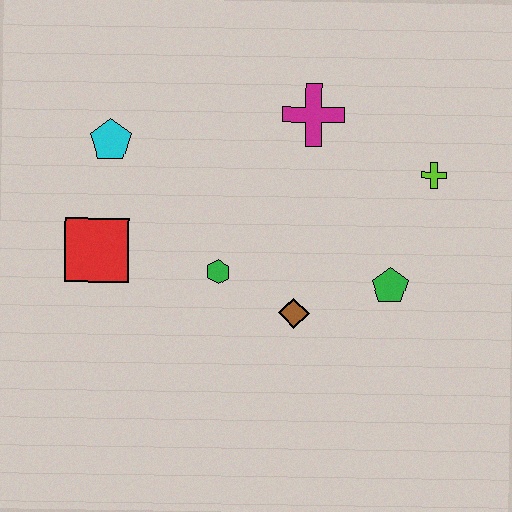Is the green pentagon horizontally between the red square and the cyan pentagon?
No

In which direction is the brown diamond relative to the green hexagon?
The brown diamond is to the right of the green hexagon.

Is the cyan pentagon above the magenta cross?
No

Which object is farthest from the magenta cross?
The red square is farthest from the magenta cross.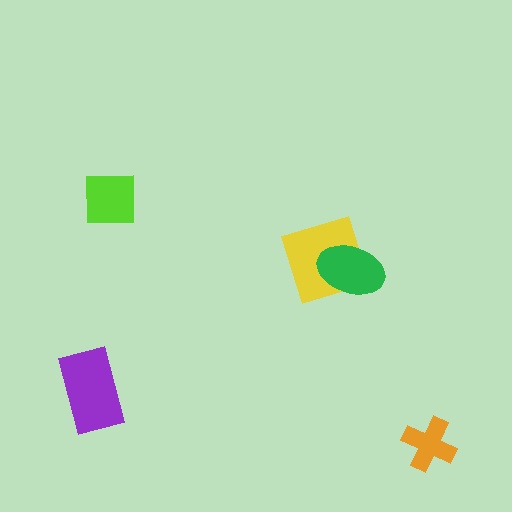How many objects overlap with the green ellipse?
1 object overlaps with the green ellipse.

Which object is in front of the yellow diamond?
The green ellipse is in front of the yellow diamond.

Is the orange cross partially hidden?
No, no other shape covers it.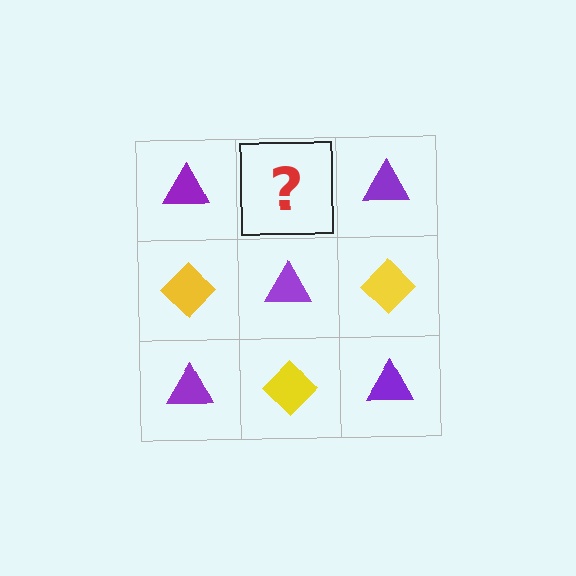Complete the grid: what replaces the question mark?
The question mark should be replaced with a yellow diamond.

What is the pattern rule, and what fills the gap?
The rule is that it alternates purple triangle and yellow diamond in a checkerboard pattern. The gap should be filled with a yellow diamond.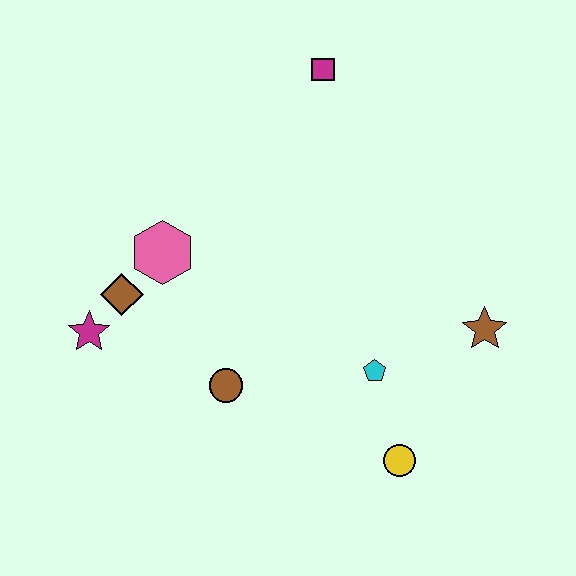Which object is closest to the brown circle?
The brown diamond is closest to the brown circle.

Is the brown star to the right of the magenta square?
Yes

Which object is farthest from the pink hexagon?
The brown star is farthest from the pink hexagon.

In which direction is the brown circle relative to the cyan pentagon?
The brown circle is to the left of the cyan pentagon.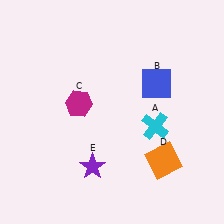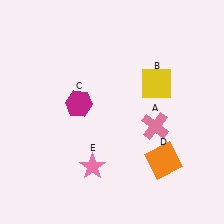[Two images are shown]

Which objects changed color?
A changed from cyan to pink. B changed from blue to yellow. E changed from purple to pink.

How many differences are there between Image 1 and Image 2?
There are 3 differences between the two images.